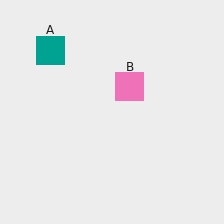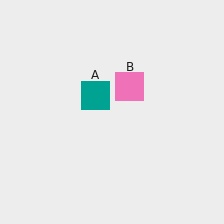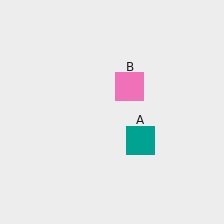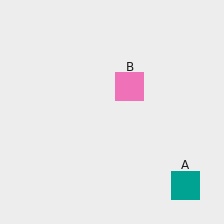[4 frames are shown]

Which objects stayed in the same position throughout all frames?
Pink square (object B) remained stationary.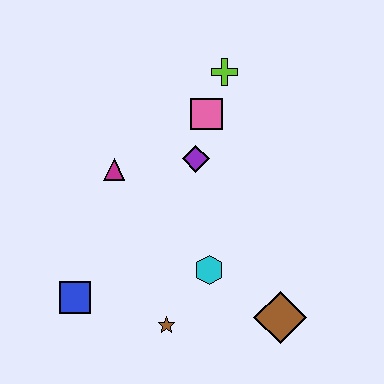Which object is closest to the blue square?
The brown star is closest to the blue square.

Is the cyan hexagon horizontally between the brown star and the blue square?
No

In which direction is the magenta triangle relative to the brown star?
The magenta triangle is above the brown star.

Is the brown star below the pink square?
Yes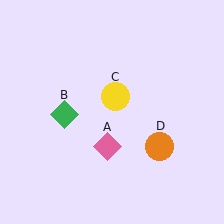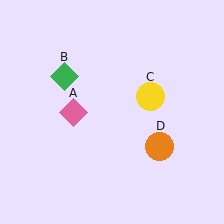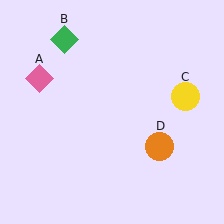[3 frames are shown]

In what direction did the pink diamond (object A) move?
The pink diamond (object A) moved up and to the left.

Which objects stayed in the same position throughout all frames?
Orange circle (object D) remained stationary.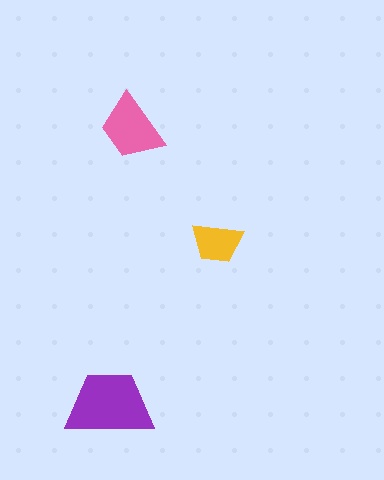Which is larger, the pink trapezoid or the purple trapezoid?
The purple one.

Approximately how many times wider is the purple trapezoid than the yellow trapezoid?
About 1.5 times wider.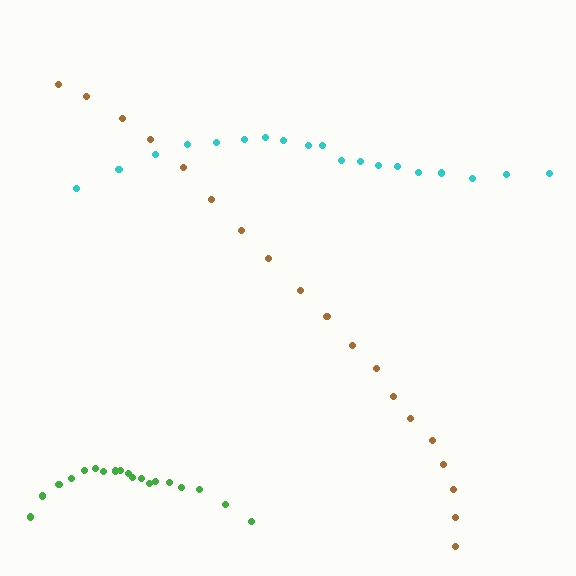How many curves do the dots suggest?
There are 3 distinct paths.